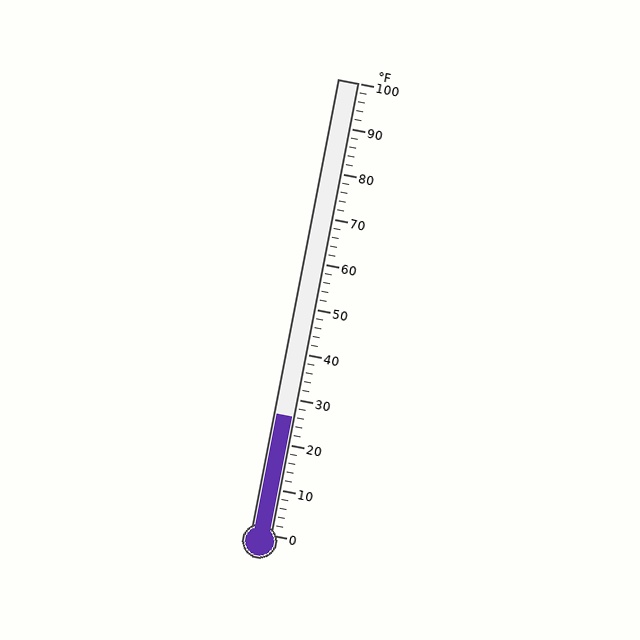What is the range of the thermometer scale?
The thermometer scale ranges from 0°F to 100°F.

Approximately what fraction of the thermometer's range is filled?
The thermometer is filled to approximately 25% of its range.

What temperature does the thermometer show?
The thermometer shows approximately 26°F.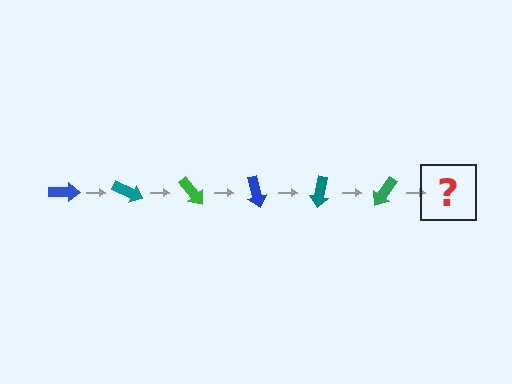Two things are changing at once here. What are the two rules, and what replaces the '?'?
The two rules are that it rotates 25 degrees each step and the color cycles through blue, teal, and green. The '?' should be a blue arrow, rotated 150 degrees from the start.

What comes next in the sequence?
The next element should be a blue arrow, rotated 150 degrees from the start.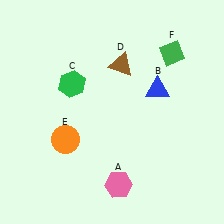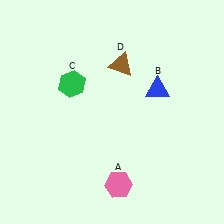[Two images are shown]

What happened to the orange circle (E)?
The orange circle (E) was removed in Image 2. It was in the bottom-left area of Image 1.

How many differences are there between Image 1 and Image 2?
There are 2 differences between the two images.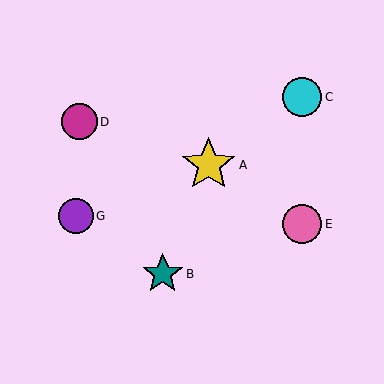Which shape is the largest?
The yellow star (labeled A) is the largest.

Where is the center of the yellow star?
The center of the yellow star is at (209, 165).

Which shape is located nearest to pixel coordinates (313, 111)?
The cyan circle (labeled C) at (302, 97) is nearest to that location.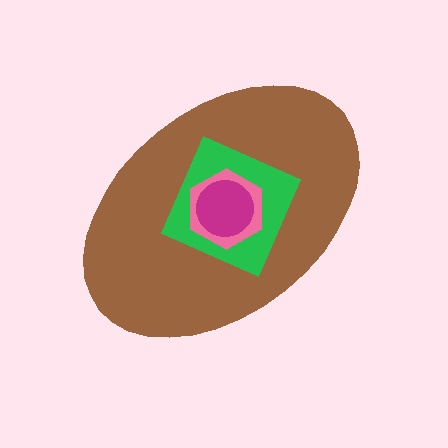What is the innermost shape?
The magenta circle.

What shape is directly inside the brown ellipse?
The green square.